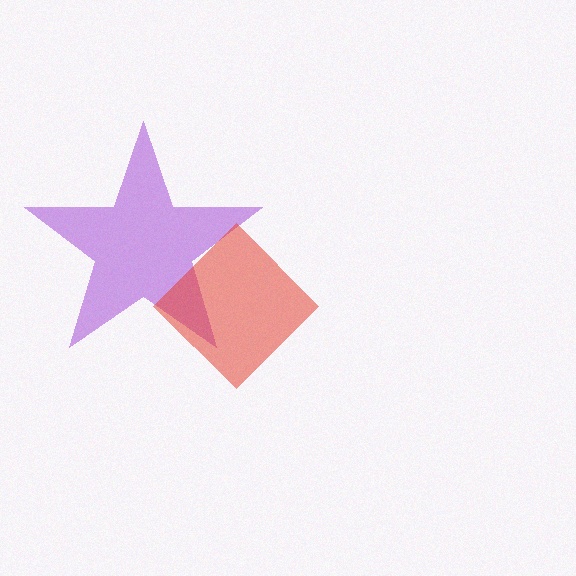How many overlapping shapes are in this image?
There are 2 overlapping shapes in the image.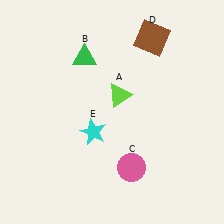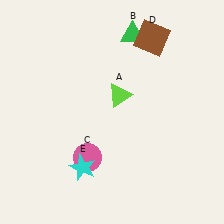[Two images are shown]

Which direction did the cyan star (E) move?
The cyan star (E) moved down.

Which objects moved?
The objects that moved are: the green triangle (B), the pink circle (C), the cyan star (E).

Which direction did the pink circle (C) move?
The pink circle (C) moved left.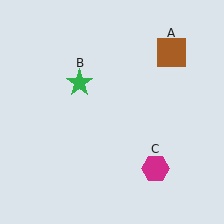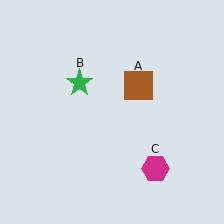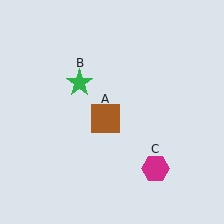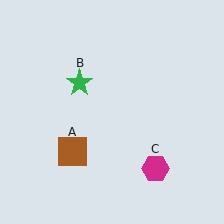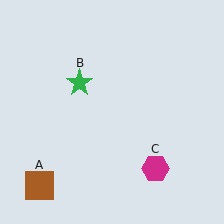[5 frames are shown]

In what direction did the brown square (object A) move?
The brown square (object A) moved down and to the left.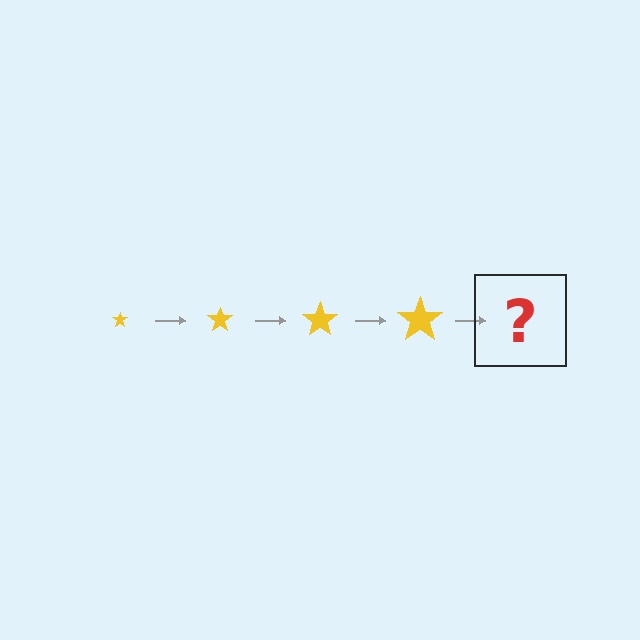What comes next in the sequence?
The next element should be a yellow star, larger than the previous one.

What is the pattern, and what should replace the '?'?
The pattern is that the star gets progressively larger each step. The '?' should be a yellow star, larger than the previous one.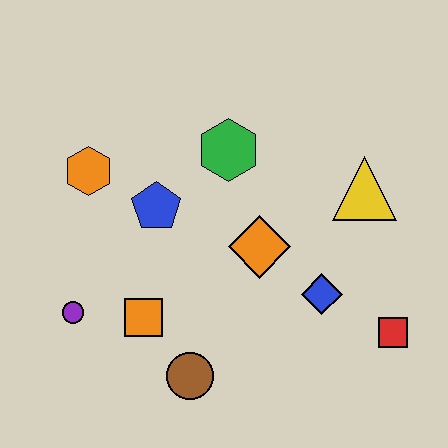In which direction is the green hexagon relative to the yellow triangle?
The green hexagon is to the left of the yellow triangle.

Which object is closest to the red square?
The blue diamond is closest to the red square.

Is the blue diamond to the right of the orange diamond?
Yes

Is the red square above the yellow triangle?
No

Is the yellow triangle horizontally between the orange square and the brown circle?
No